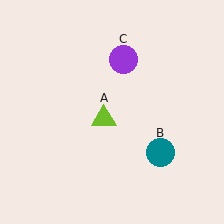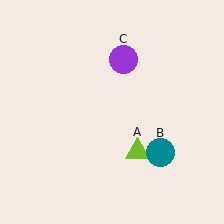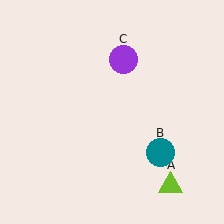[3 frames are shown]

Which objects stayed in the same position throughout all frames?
Teal circle (object B) and purple circle (object C) remained stationary.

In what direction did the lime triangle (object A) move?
The lime triangle (object A) moved down and to the right.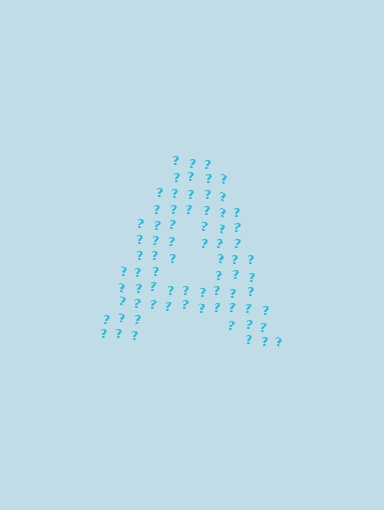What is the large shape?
The large shape is the letter A.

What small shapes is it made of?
It is made of small question marks.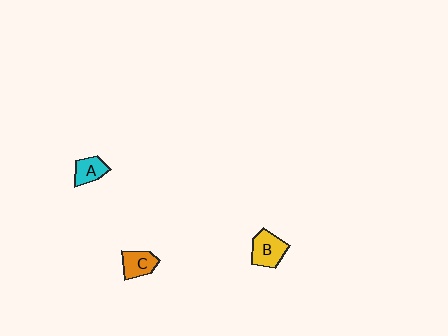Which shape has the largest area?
Shape B (yellow).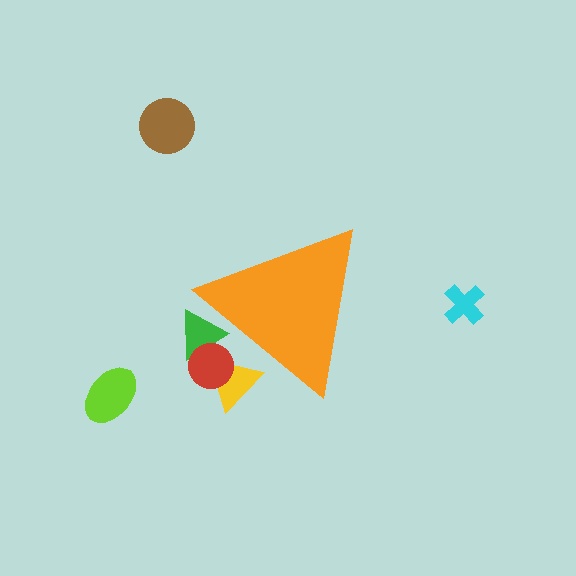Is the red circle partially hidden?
Yes, the red circle is partially hidden behind the orange triangle.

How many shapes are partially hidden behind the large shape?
3 shapes are partially hidden.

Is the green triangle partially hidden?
Yes, the green triangle is partially hidden behind the orange triangle.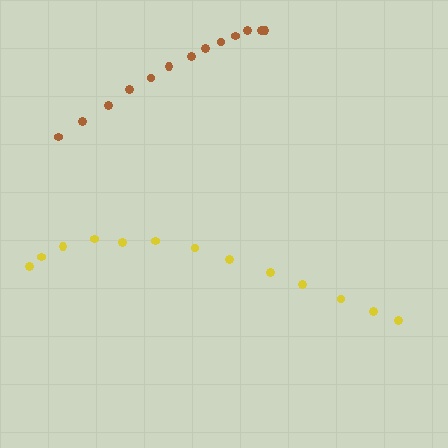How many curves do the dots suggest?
There are 2 distinct paths.